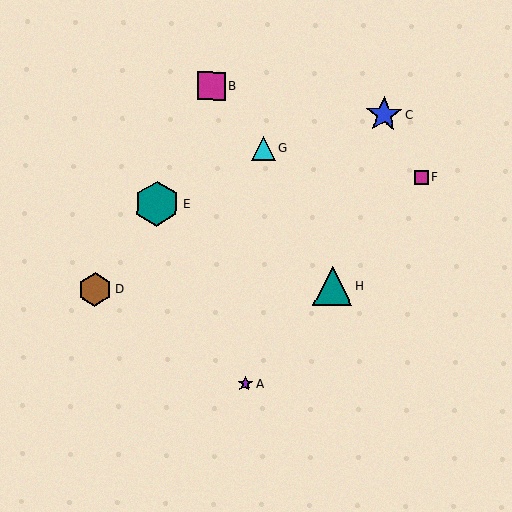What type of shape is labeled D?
Shape D is a brown hexagon.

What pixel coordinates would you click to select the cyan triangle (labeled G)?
Click at (264, 148) to select the cyan triangle G.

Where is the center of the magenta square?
The center of the magenta square is at (211, 86).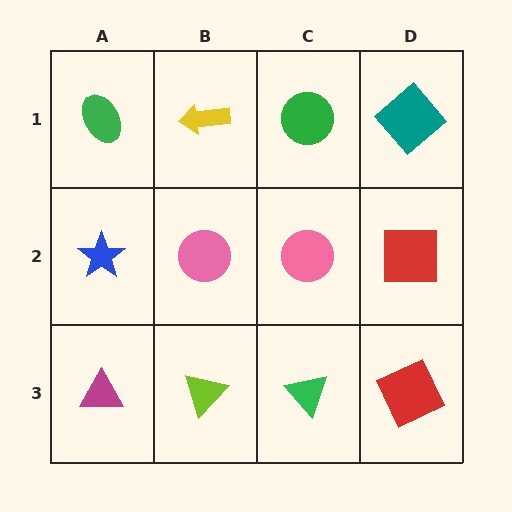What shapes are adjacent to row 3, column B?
A pink circle (row 2, column B), a magenta triangle (row 3, column A), a green triangle (row 3, column C).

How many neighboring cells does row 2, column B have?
4.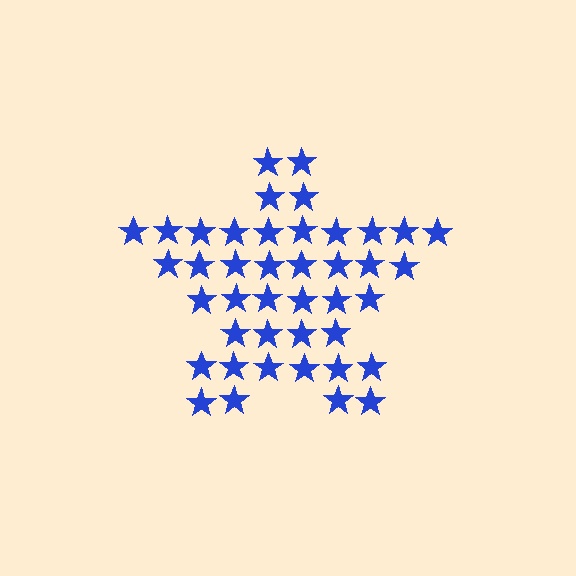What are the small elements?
The small elements are stars.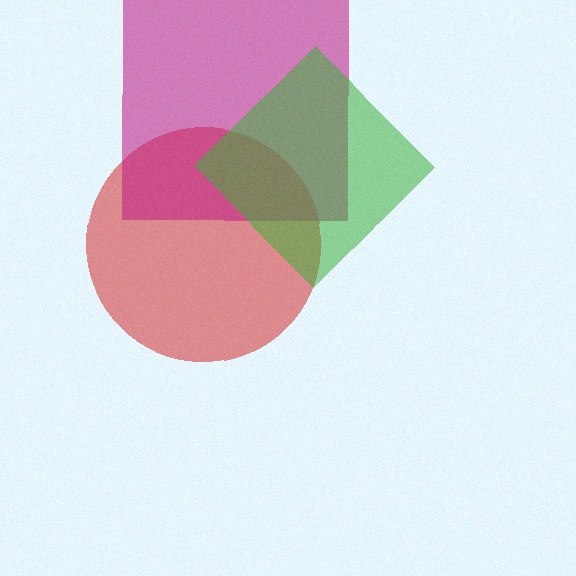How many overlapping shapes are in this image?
There are 3 overlapping shapes in the image.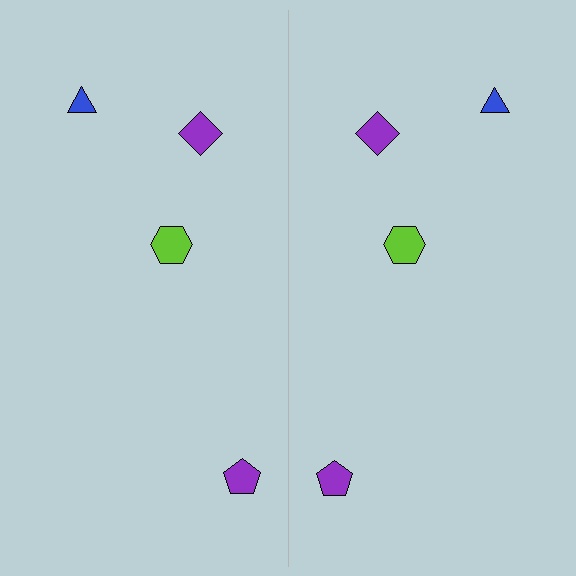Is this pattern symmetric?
Yes, this pattern has bilateral (reflection) symmetry.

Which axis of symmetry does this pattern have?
The pattern has a vertical axis of symmetry running through the center of the image.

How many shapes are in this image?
There are 8 shapes in this image.